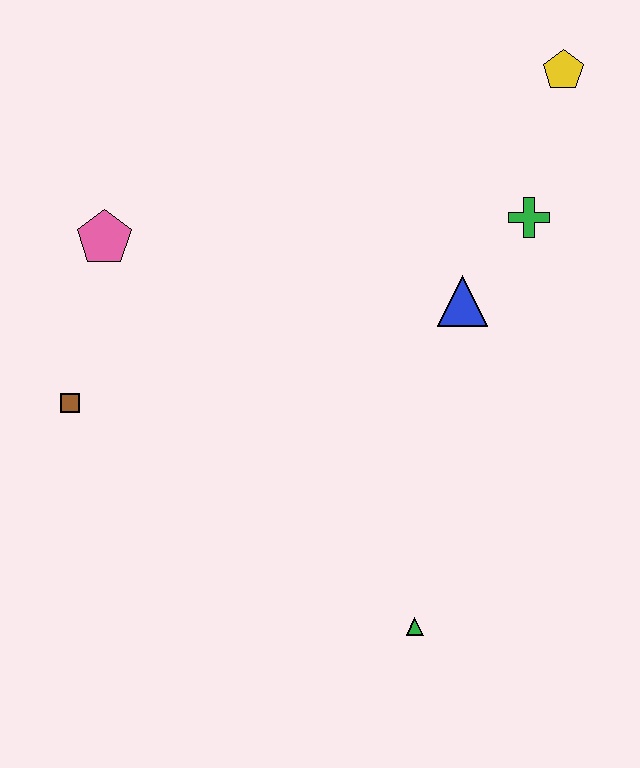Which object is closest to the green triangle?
The blue triangle is closest to the green triangle.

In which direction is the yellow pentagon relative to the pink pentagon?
The yellow pentagon is to the right of the pink pentagon.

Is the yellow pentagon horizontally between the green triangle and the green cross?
No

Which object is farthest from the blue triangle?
The brown square is farthest from the blue triangle.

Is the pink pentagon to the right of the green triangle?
No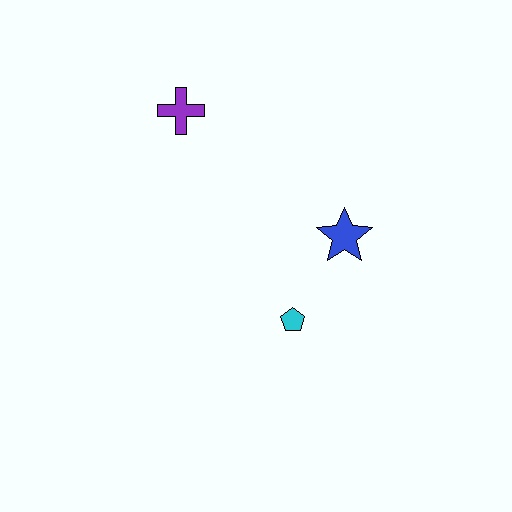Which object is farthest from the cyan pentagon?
The purple cross is farthest from the cyan pentagon.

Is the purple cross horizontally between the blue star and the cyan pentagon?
No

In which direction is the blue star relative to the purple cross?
The blue star is to the right of the purple cross.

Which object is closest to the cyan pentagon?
The blue star is closest to the cyan pentagon.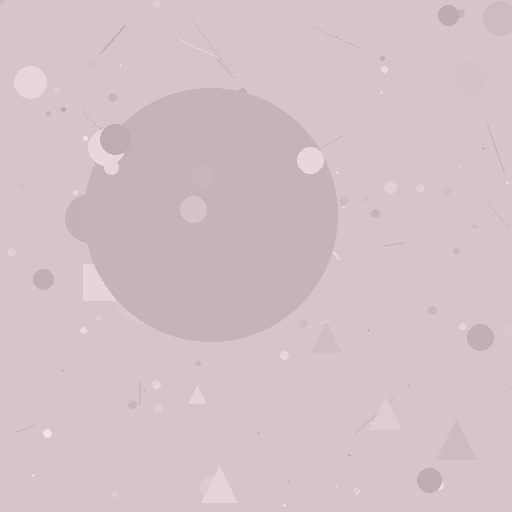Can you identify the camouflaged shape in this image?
The camouflaged shape is a circle.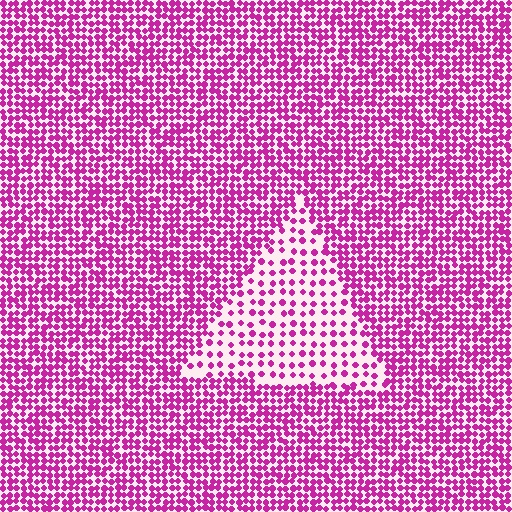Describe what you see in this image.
The image contains small magenta elements arranged at two different densities. A triangle-shaped region is visible where the elements are less densely packed than the surrounding area.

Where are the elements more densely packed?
The elements are more densely packed outside the triangle boundary.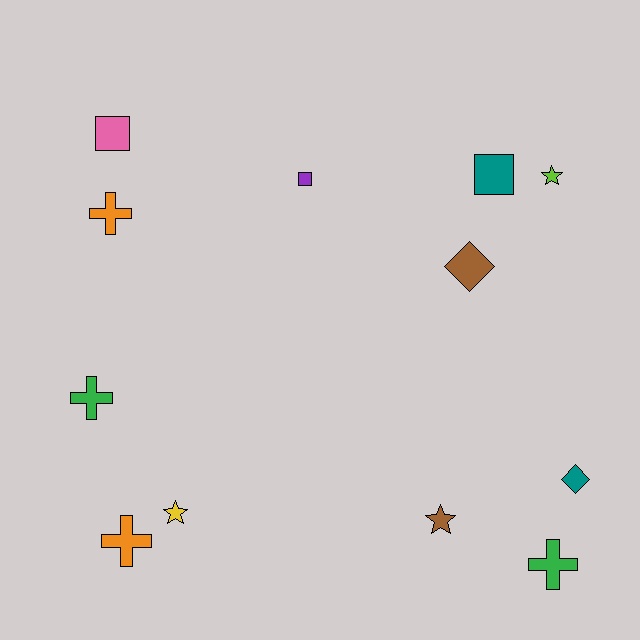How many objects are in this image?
There are 12 objects.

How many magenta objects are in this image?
There are no magenta objects.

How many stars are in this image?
There are 3 stars.